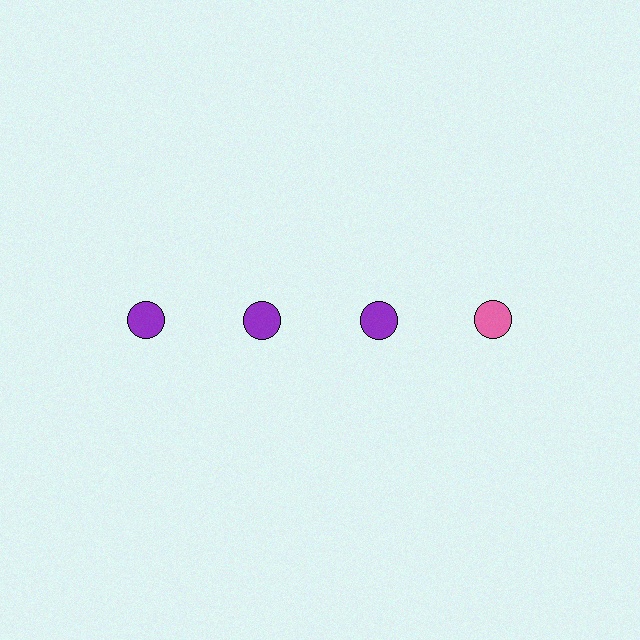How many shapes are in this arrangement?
There are 4 shapes arranged in a grid pattern.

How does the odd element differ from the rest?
It has a different color: pink instead of purple.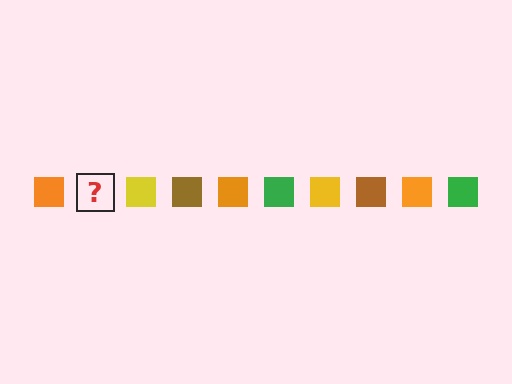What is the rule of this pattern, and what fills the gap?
The rule is that the pattern cycles through orange, green, yellow, brown squares. The gap should be filled with a green square.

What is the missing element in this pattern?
The missing element is a green square.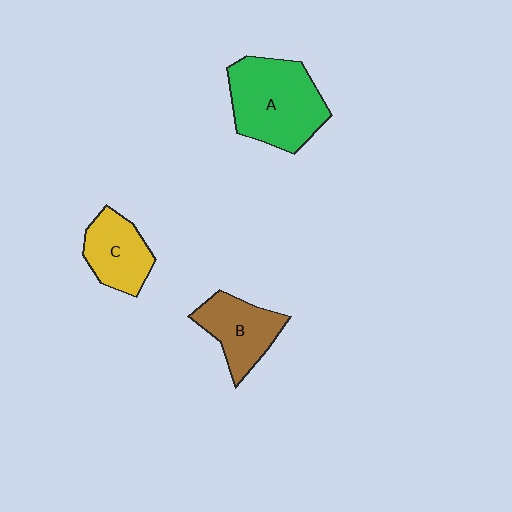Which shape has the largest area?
Shape A (green).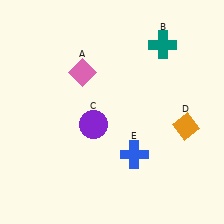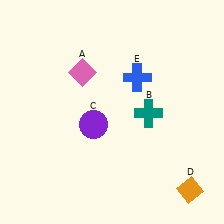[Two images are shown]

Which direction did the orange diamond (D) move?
The orange diamond (D) moved down.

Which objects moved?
The objects that moved are: the teal cross (B), the orange diamond (D), the blue cross (E).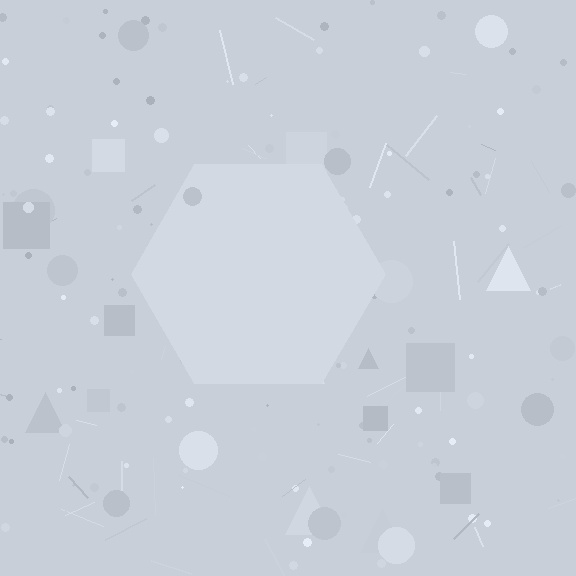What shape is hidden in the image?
A hexagon is hidden in the image.